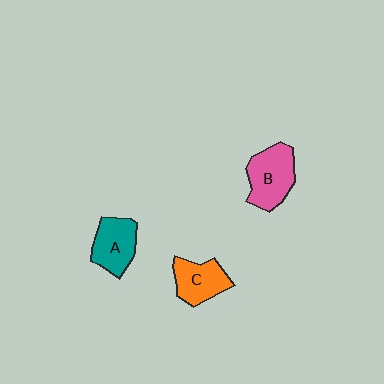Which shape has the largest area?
Shape B (pink).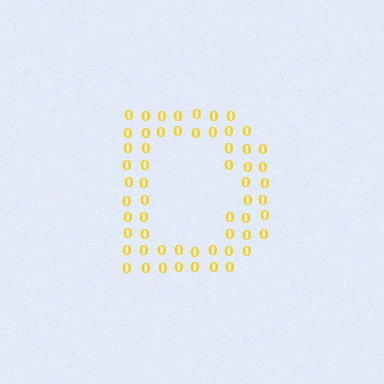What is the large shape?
The large shape is the letter D.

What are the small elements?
The small elements are digit 0's.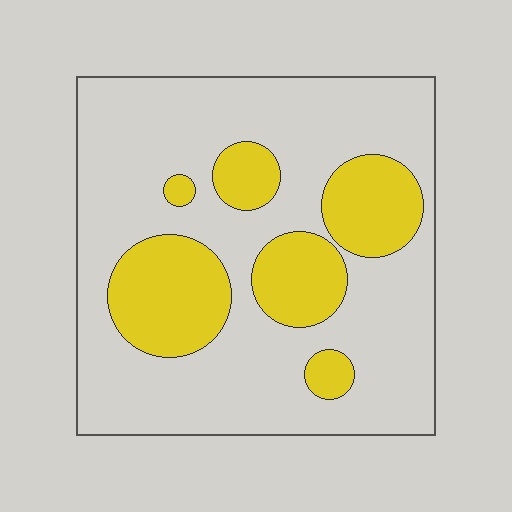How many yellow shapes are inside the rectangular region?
6.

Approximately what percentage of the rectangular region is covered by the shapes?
Approximately 25%.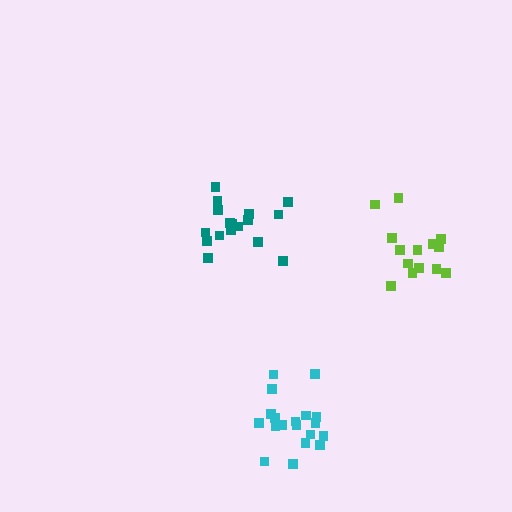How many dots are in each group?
Group 1: 17 dots, Group 2: 19 dots, Group 3: 14 dots (50 total).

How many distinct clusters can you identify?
There are 3 distinct clusters.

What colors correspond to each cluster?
The clusters are colored: teal, cyan, lime.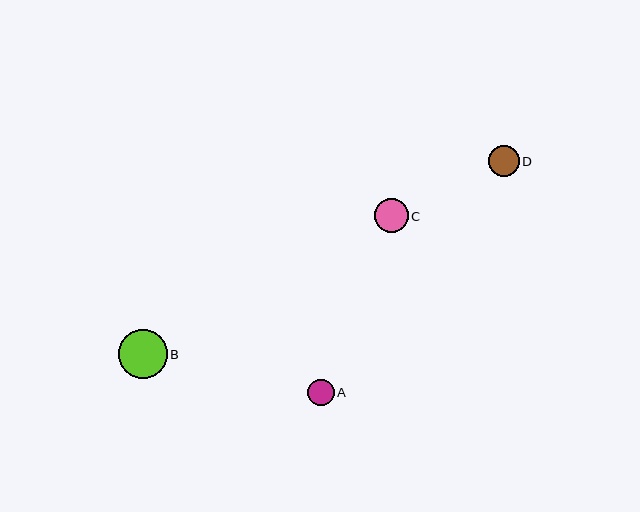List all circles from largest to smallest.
From largest to smallest: B, C, D, A.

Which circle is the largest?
Circle B is the largest with a size of approximately 49 pixels.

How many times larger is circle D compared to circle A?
Circle D is approximately 1.2 times the size of circle A.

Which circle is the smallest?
Circle A is the smallest with a size of approximately 27 pixels.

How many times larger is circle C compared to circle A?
Circle C is approximately 1.3 times the size of circle A.